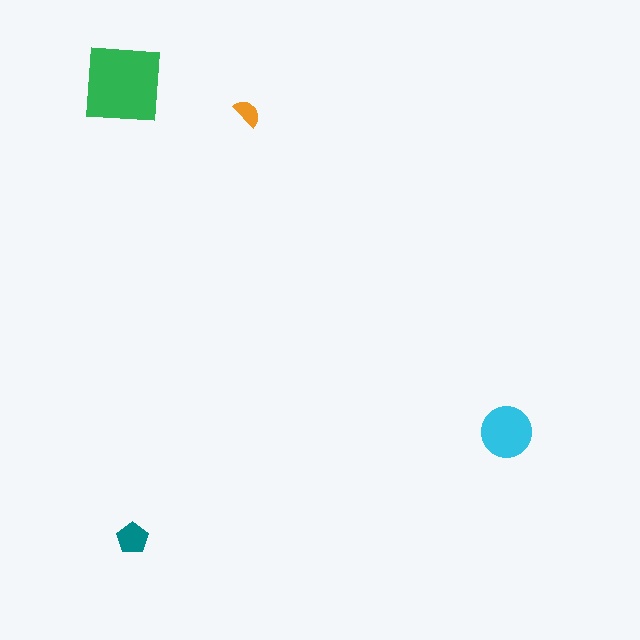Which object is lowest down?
The teal pentagon is bottommost.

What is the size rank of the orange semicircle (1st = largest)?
4th.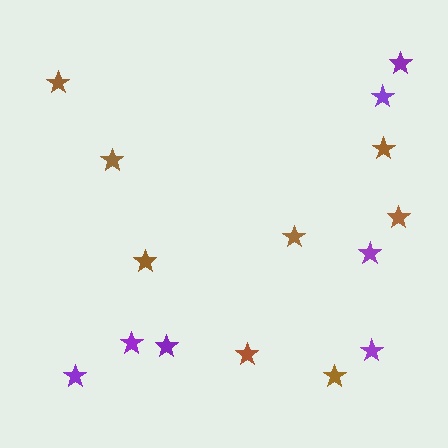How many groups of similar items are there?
There are 2 groups: one group of purple stars (7) and one group of brown stars (8).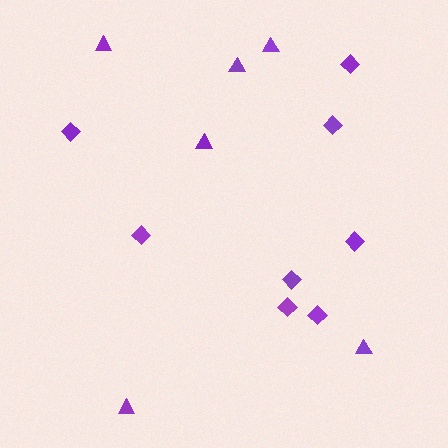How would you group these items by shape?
There are 2 groups: one group of diamonds (8) and one group of triangles (6).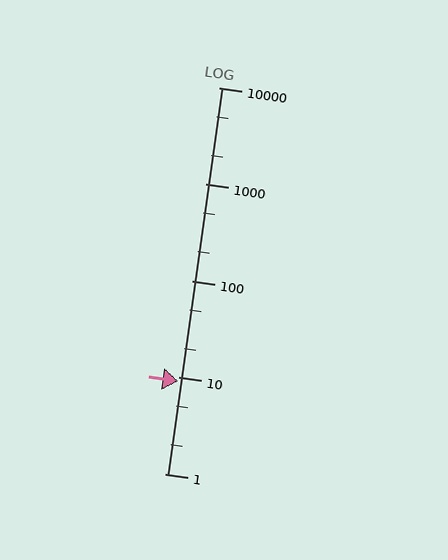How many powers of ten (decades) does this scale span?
The scale spans 4 decades, from 1 to 10000.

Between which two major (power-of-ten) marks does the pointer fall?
The pointer is between 1 and 10.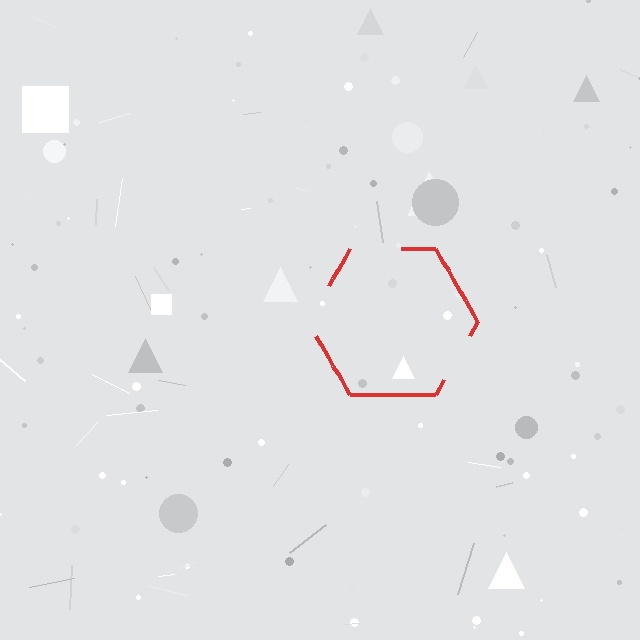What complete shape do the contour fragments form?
The contour fragments form a hexagon.